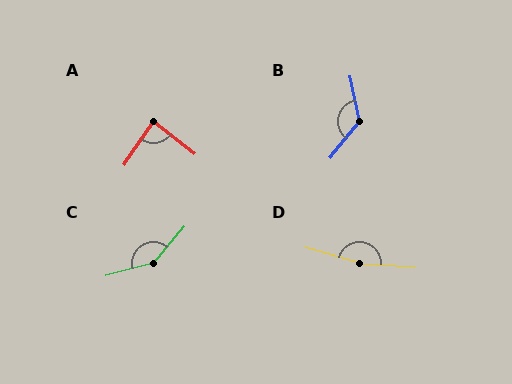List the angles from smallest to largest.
A (85°), B (130°), C (145°), D (168°).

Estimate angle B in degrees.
Approximately 130 degrees.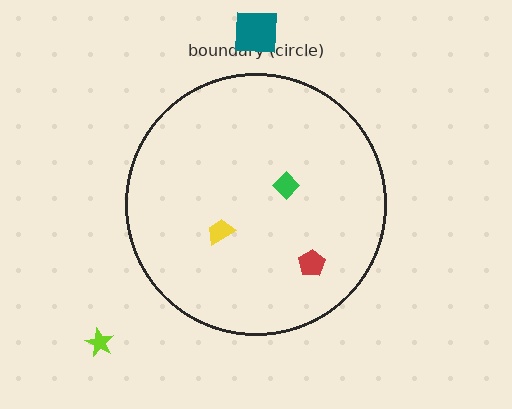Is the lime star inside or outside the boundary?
Outside.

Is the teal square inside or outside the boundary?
Outside.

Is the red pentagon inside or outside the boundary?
Inside.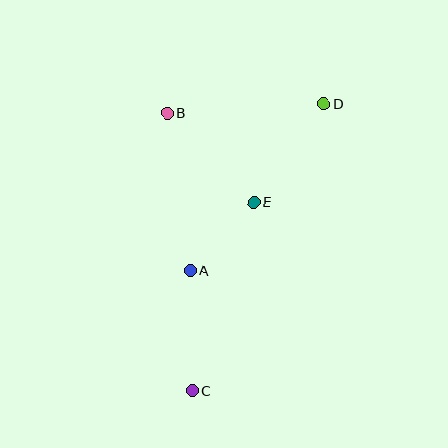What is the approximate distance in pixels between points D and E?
The distance between D and E is approximately 121 pixels.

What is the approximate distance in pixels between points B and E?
The distance between B and E is approximately 124 pixels.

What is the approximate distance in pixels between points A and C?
The distance between A and C is approximately 120 pixels.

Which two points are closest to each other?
Points A and E are closest to each other.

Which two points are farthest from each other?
Points C and D are farthest from each other.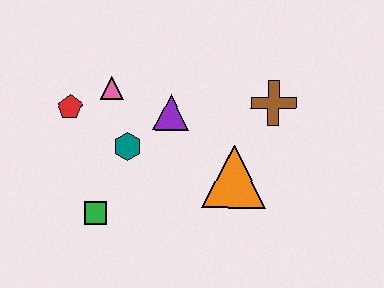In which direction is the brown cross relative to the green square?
The brown cross is to the right of the green square.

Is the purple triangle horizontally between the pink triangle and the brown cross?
Yes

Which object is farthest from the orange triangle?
The red pentagon is farthest from the orange triangle.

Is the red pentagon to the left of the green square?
Yes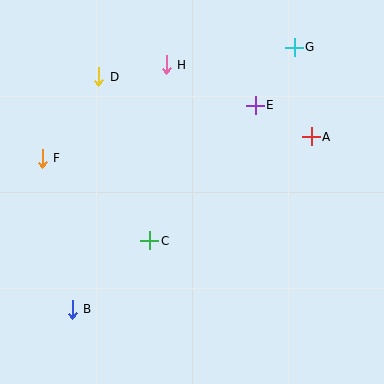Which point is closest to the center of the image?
Point C at (150, 241) is closest to the center.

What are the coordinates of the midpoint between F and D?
The midpoint between F and D is at (71, 118).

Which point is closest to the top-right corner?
Point G is closest to the top-right corner.